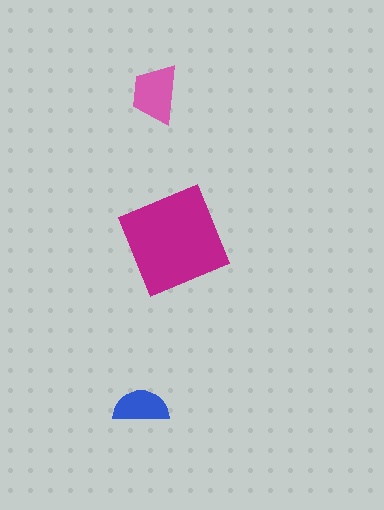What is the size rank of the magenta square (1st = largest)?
1st.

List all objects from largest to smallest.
The magenta square, the pink trapezoid, the blue semicircle.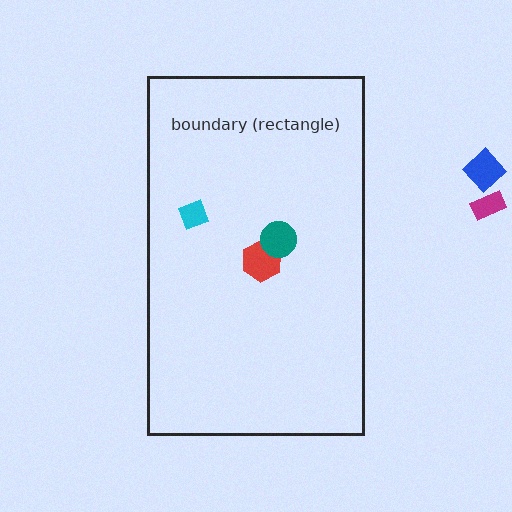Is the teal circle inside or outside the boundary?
Inside.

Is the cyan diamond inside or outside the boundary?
Inside.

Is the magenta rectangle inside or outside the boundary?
Outside.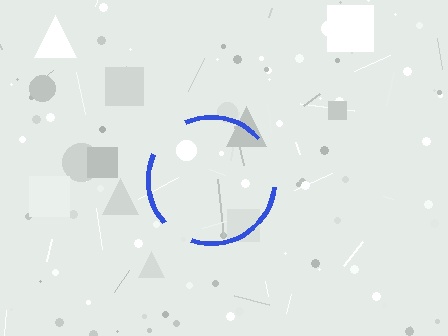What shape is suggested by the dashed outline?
The dashed outline suggests a circle.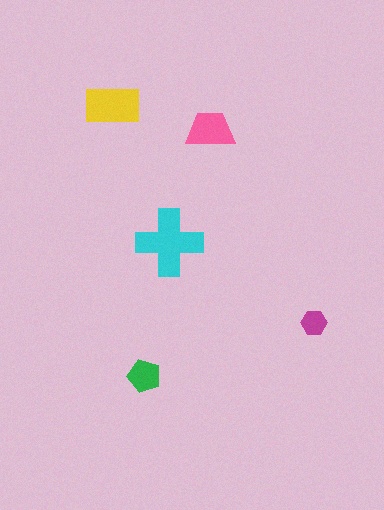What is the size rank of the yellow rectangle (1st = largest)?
2nd.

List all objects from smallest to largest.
The magenta hexagon, the green pentagon, the pink trapezoid, the yellow rectangle, the cyan cross.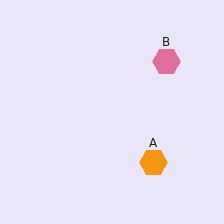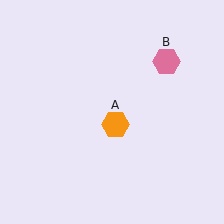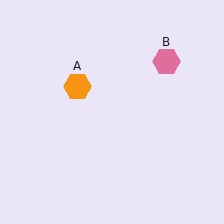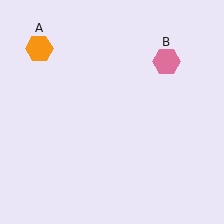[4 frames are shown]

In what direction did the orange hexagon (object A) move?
The orange hexagon (object A) moved up and to the left.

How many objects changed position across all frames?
1 object changed position: orange hexagon (object A).